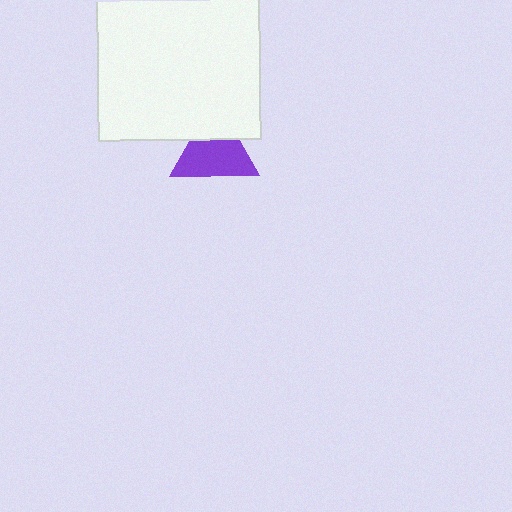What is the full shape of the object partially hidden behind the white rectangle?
The partially hidden object is a purple triangle.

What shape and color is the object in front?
The object in front is a white rectangle.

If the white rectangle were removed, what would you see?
You would see the complete purple triangle.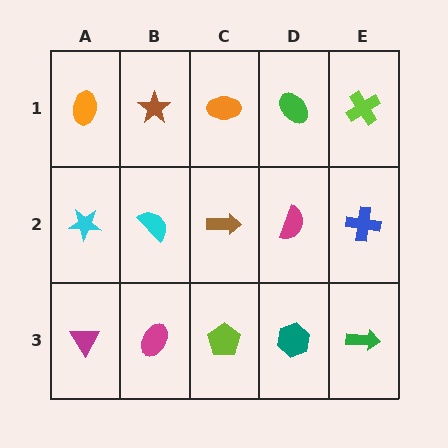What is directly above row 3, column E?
A blue cross.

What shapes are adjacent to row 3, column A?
A cyan star (row 2, column A), a magenta ellipse (row 3, column B).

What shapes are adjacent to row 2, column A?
An orange ellipse (row 1, column A), a magenta triangle (row 3, column A), a cyan semicircle (row 2, column B).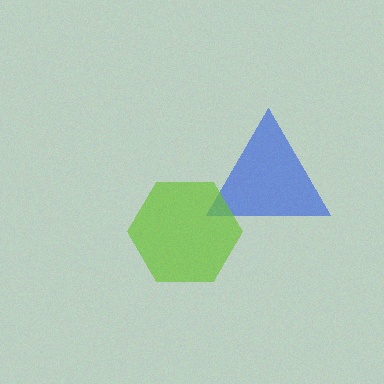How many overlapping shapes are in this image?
There are 2 overlapping shapes in the image.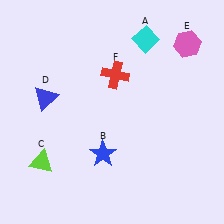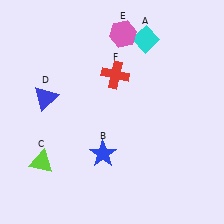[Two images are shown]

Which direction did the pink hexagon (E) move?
The pink hexagon (E) moved left.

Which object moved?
The pink hexagon (E) moved left.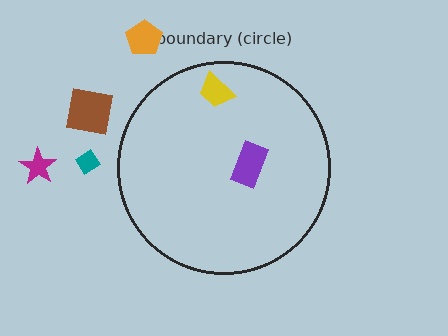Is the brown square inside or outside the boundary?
Outside.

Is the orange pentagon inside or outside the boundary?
Outside.